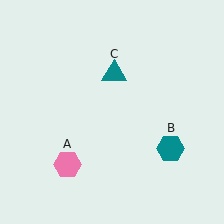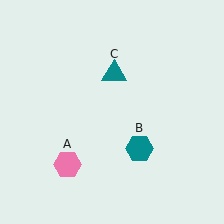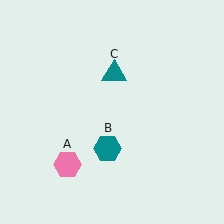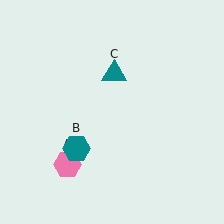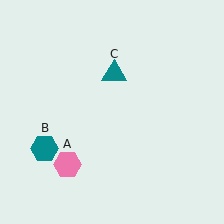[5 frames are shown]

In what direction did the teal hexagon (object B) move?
The teal hexagon (object B) moved left.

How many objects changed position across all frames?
1 object changed position: teal hexagon (object B).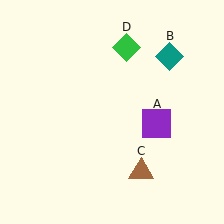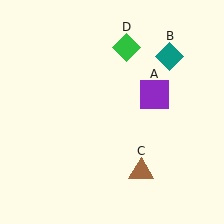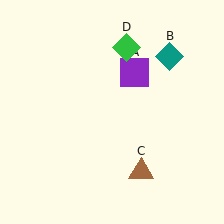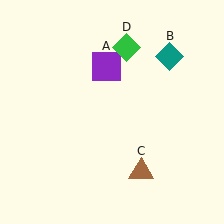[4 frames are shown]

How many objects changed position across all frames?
1 object changed position: purple square (object A).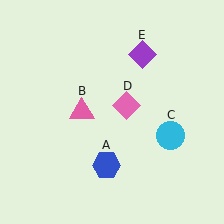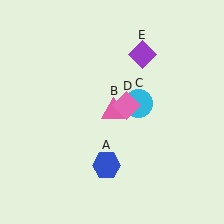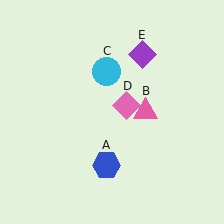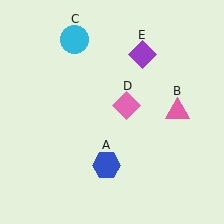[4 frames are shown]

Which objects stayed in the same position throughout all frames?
Blue hexagon (object A) and pink diamond (object D) and purple diamond (object E) remained stationary.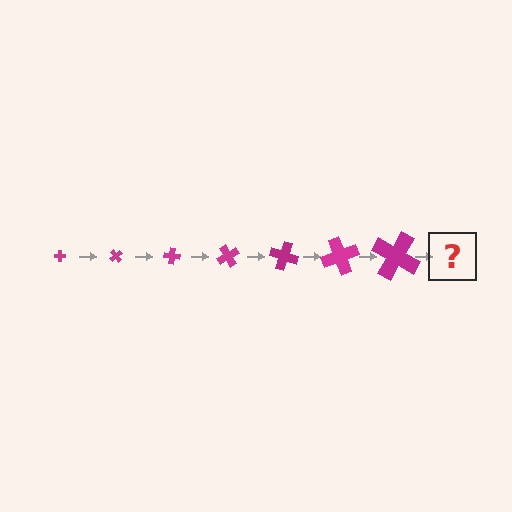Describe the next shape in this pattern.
It should be a cross, larger than the previous one and rotated 350 degrees from the start.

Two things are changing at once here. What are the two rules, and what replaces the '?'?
The two rules are that the cross grows larger each step and it rotates 50 degrees each step. The '?' should be a cross, larger than the previous one and rotated 350 degrees from the start.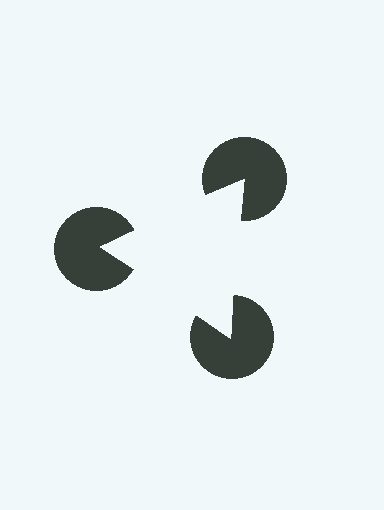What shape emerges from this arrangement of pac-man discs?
An illusory triangle — its edges are inferred from the aligned wedge cuts in the pac-man discs, not physically drawn.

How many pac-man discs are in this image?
There are 3 — one at each vertex of the illusory triangle.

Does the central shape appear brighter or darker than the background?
It typically appears slightly brighter than the background, even though no actual brightness change is drawn.